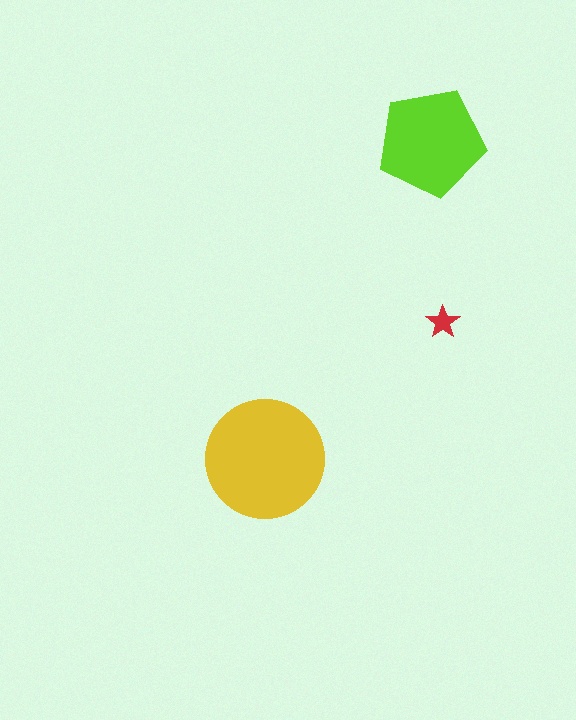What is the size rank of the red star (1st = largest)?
3rd.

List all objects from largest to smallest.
The yellow circle, the lime pentagon, the red star.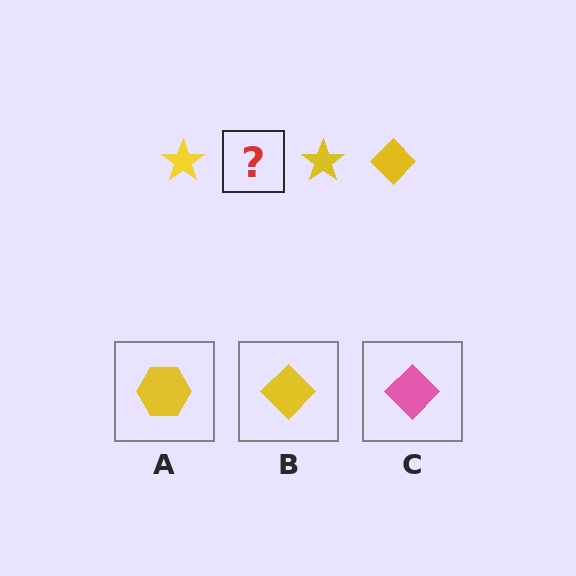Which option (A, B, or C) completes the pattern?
B.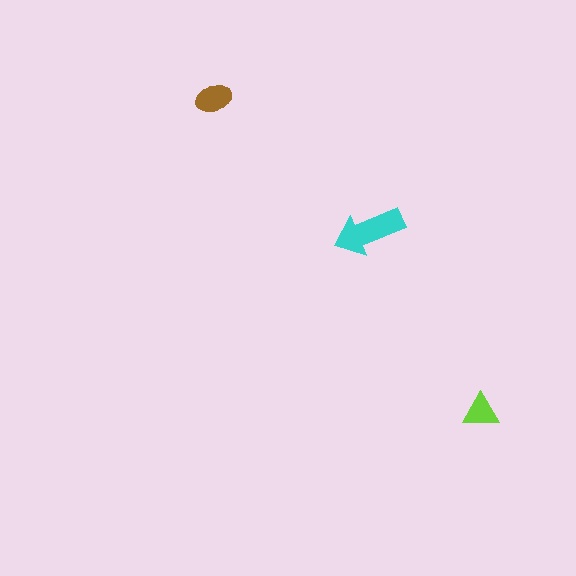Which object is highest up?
The brown ellipse is topmost.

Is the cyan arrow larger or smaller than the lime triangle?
Larger.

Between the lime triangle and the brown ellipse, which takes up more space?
The brown ellipse.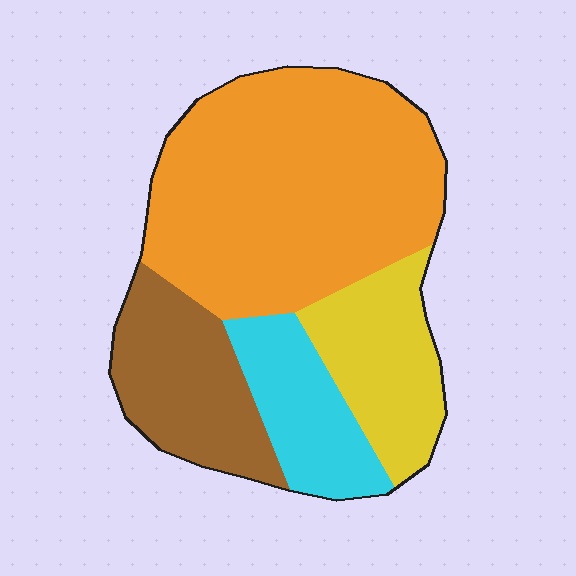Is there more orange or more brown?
Orange.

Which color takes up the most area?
Orange, at roughly 50%.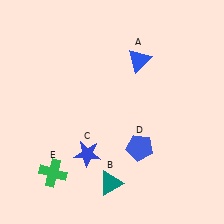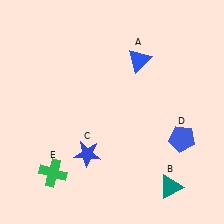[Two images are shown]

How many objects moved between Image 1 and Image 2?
2 objects moved between the two images.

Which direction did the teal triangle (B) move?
The teal triangle (B) moved right.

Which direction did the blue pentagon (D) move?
The blue pentagon (D) moved right.